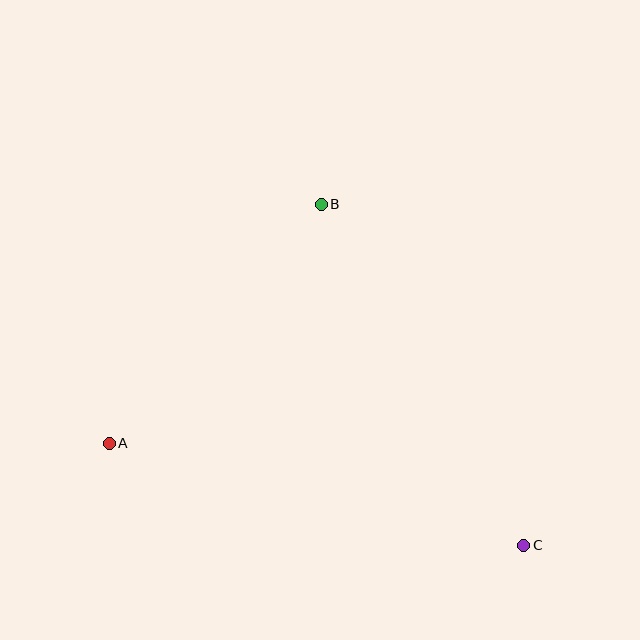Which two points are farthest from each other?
Points A and C are farthest from each other.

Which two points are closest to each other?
Points A and B are closest to each other.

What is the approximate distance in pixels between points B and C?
The distance between B and C is approximately 397 pixels.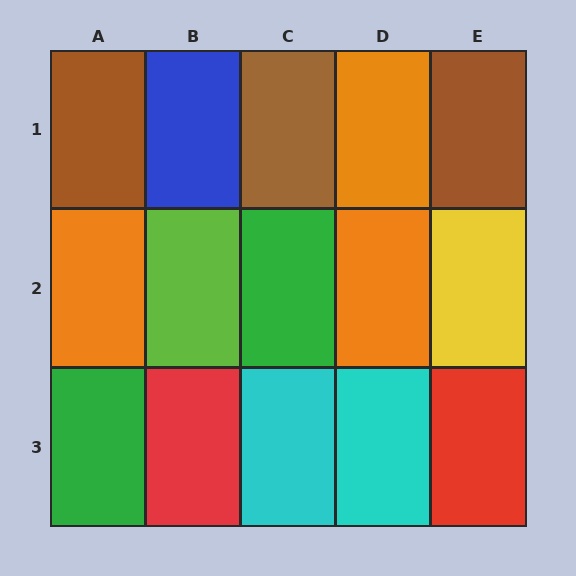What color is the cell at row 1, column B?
Blue.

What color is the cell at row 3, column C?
Cyan.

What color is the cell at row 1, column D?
Orange.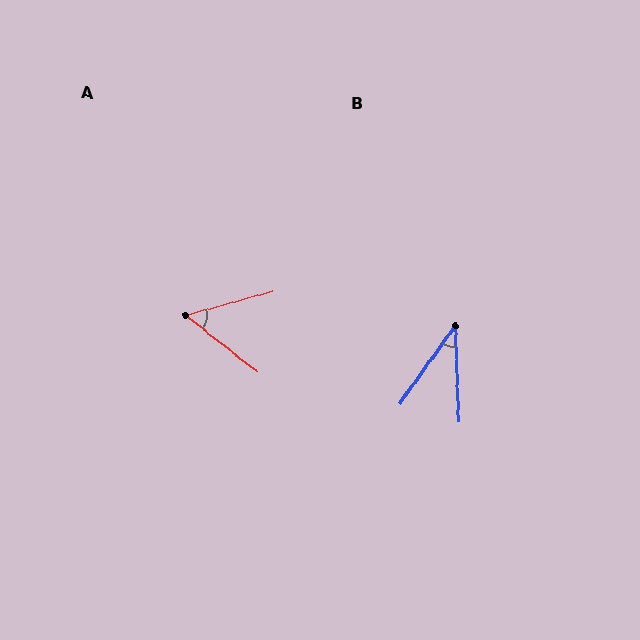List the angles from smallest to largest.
B (37°), A (53°).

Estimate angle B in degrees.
Approximately 37 degrees.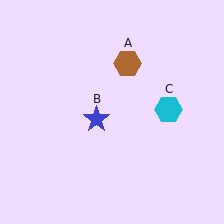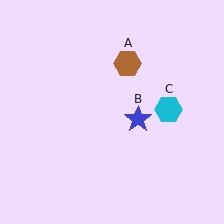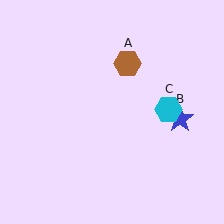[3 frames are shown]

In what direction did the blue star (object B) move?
The blue star (object B) moved right.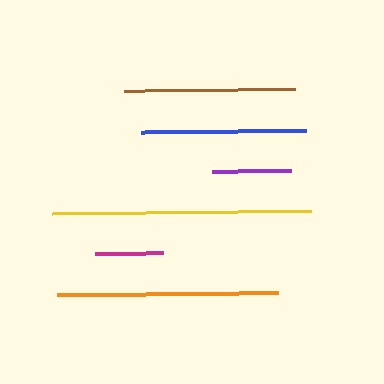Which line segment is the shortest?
The magenta line is the shortest at approximately 68 pixels.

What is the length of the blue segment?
The blue segment is approximately 165 pixels long.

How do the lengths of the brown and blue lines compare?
The brown and blue lines are approximately the same length.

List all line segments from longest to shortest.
From longest to shortest: yellow, orange, brown, blue, purple, magenta.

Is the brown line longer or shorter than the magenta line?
The brown line is longer than the magenta line.